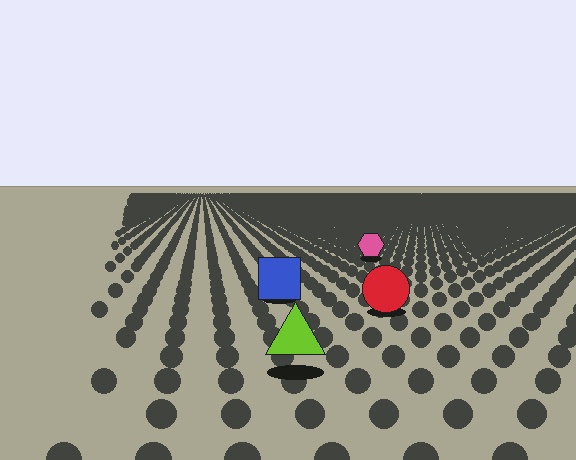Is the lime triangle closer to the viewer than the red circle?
Yes. The lime triangle is closer — you can tell from the texture gradient: the ground texture is coarser near it.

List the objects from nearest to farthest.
From nearest to farthest: the lime triangle, the red circle, the blue square, the pink hexagon.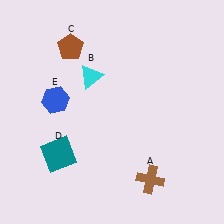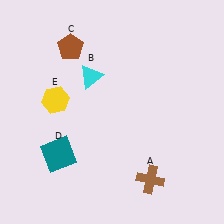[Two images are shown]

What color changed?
The hexagon (E) changed from blue in Image 1 to yellow in Image 2.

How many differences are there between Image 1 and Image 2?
There is 1 difference between the two images.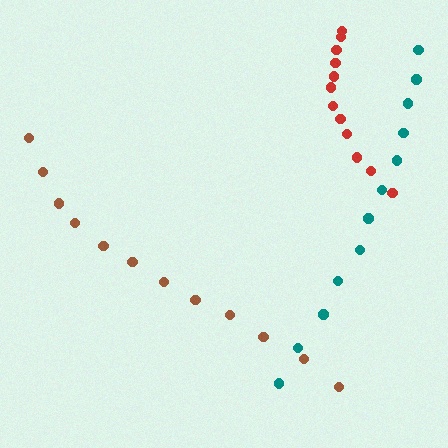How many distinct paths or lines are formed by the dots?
There are 3 distinct paths.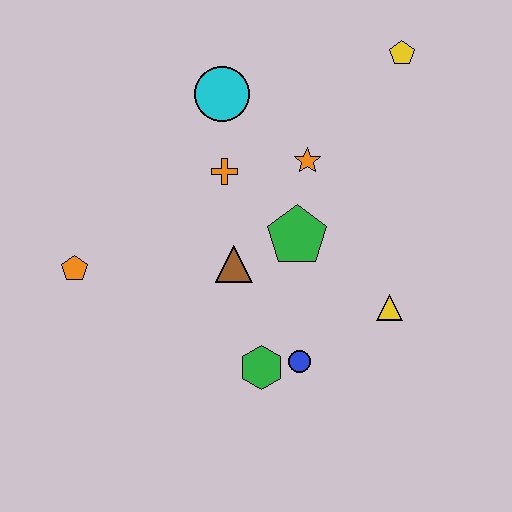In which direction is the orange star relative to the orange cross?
The orange star is to the right of the orange cross.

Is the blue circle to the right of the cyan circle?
Yes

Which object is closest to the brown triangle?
The green pentagon is closest to the brown triangle.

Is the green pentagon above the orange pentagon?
Yes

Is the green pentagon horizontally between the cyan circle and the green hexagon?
No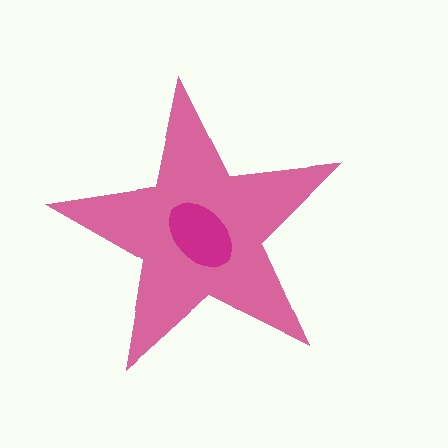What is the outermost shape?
The pink star.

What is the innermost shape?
The magenta ellipse.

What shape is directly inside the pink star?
The magenta ellipse.